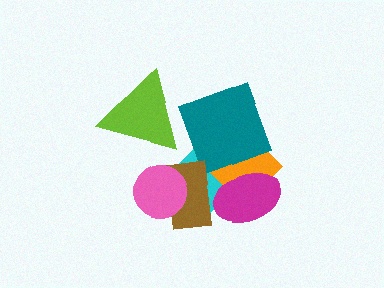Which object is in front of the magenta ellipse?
The brown rectangle is in front of the magenta ellipse.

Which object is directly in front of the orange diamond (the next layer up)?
The magenta ellipse is directly in front of the orange diamond.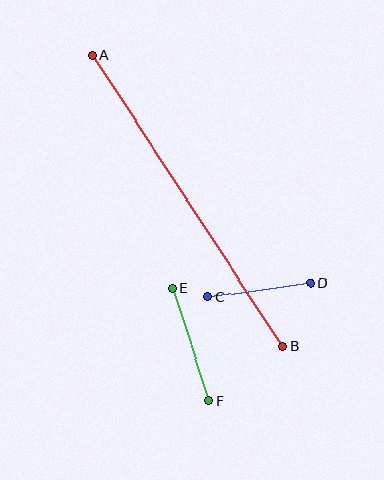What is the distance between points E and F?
The distance is approximately 118 pixels.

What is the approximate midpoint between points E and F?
The midpoint is at approximately (191, 345) pixels.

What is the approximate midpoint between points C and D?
The midpoint is at approximately (259, 290) pixels.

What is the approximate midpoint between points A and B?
The midpoint is at approximately (187, 201) pixels.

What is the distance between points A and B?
The distance is approximately 348 pixels.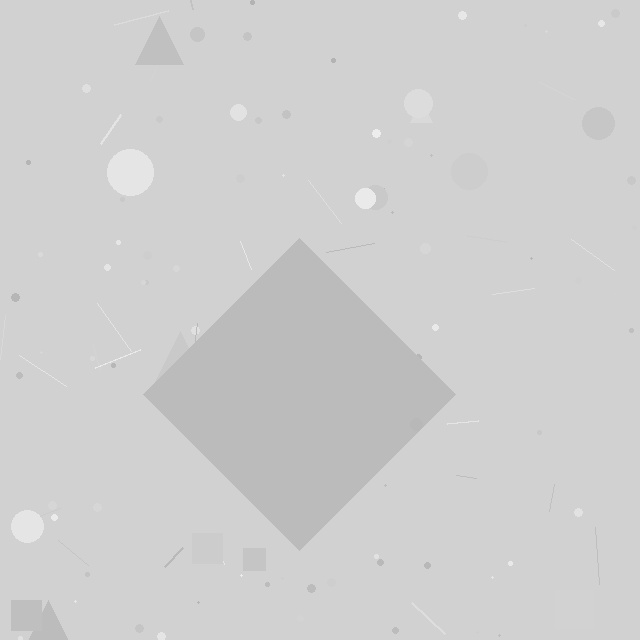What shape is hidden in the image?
A diamond is hidden in the image.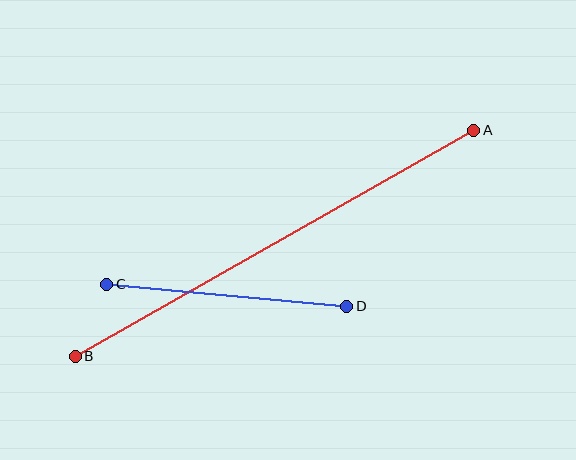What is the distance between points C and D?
The distance is approximately 241 pixels.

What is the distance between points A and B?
The distance is approximately 458 pixels.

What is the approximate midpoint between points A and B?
The midpoint is at approximately (274, 243) pixels.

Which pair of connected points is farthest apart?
Points A and B are farthest apart.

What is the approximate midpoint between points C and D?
The midpoint is at approximately (227, 295) pixels.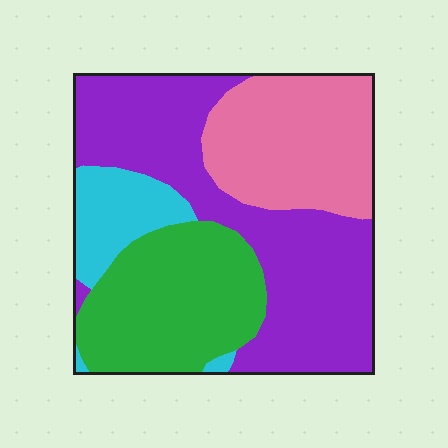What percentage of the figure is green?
Green covers around 25% of the figure.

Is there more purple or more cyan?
Purple.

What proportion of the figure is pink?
Pink takes up between a sixth and a third of the figure.